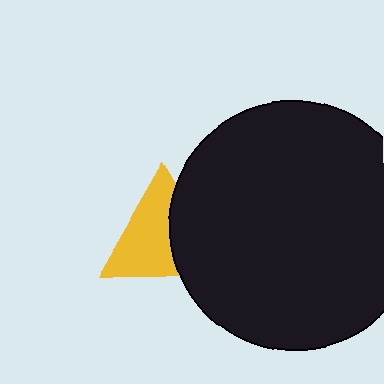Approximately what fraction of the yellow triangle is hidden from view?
Roughly 38% of the yellow triangle is hidden behind the black circle.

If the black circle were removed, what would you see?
You would see the complete yellow triangle.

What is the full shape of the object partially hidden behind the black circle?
The partially hidden object is a yellow triangle.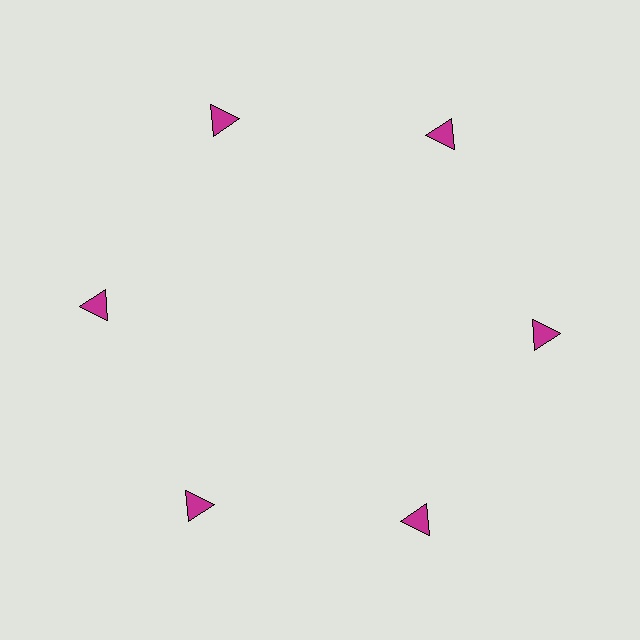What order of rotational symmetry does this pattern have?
This pattern has 6-fold rotational symmetry.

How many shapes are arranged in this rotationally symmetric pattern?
There are 6 shapes, arranged in 6 groups of 1.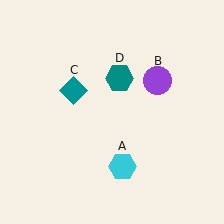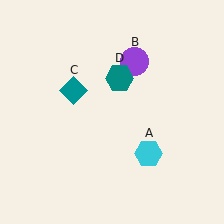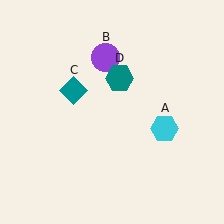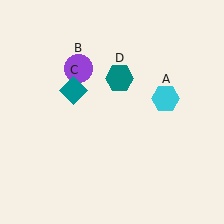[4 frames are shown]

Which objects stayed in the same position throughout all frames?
Teal diamond (object C) and teal hexagon (object D) remained stationary.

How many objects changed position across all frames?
2 objects changed position: cyan hexagon (object A), purple circle (object B).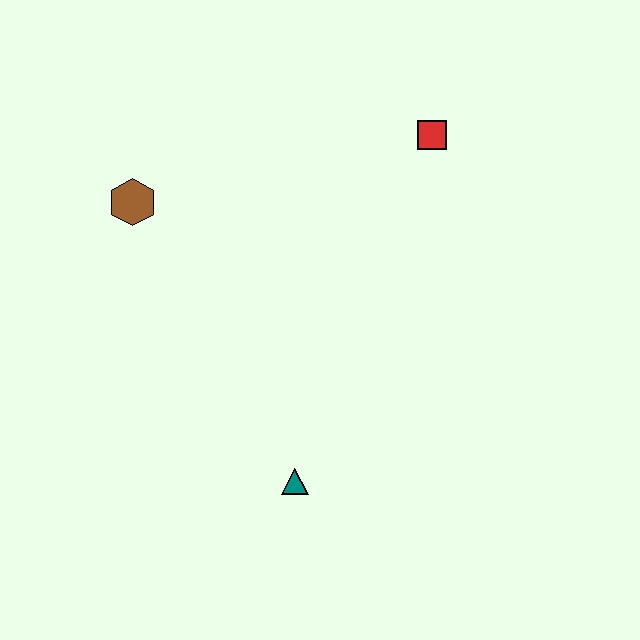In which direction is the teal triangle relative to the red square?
The teal triangle is below the red square.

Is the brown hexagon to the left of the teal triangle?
Yes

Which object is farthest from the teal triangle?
The red square is farthest from the teal triangle.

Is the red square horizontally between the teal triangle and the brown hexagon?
No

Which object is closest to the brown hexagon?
The red square is closest to the brown hexagon.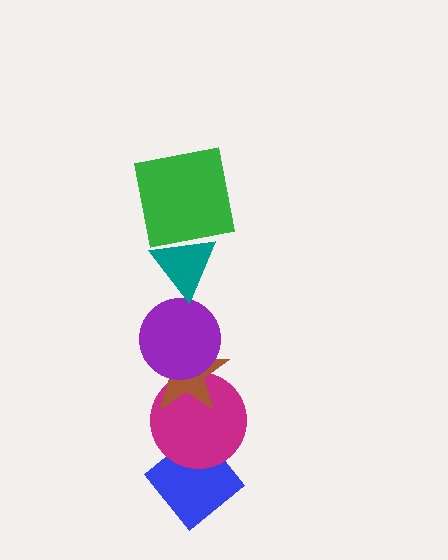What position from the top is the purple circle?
The purple circle is 3rd from the top.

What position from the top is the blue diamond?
The blue diamond is 6th from the top.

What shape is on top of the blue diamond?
The magenta circle is on top of the blue diamond.